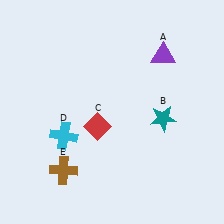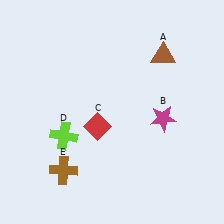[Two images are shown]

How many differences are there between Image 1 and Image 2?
There are 3 differences between the two images.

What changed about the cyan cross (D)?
In Image 1, D is cyan. In Image 2, it changed to lime.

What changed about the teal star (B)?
In Image 1, B is teal. In Image 2, it changed to magenta.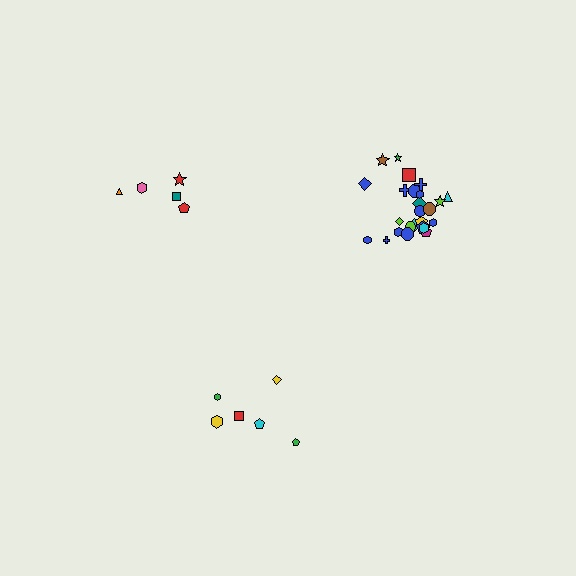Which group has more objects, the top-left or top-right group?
The top-right group.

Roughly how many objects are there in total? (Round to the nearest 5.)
Roughly 35 objects in total.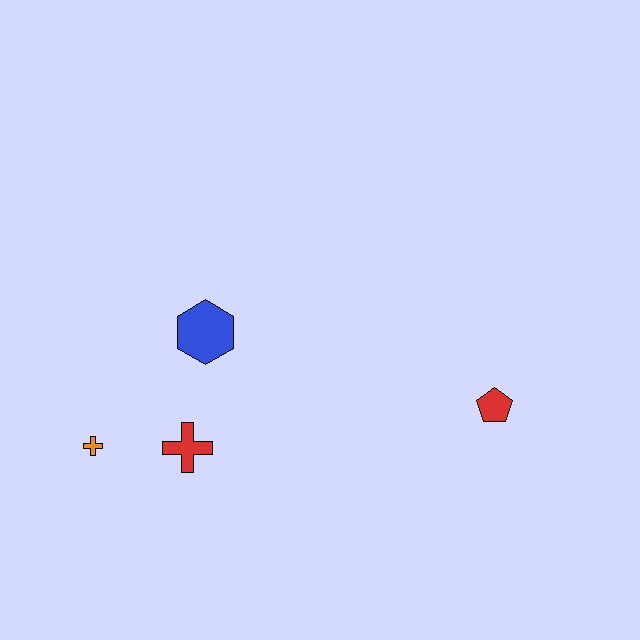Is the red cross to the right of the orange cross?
Yes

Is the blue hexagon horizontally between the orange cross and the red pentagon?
Yes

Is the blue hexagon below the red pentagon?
No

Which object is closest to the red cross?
The orange cross is closest to the red cross.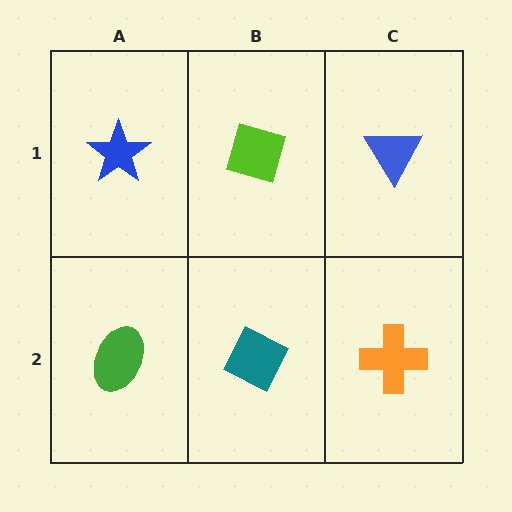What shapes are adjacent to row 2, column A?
A blue star (row 1, column A), a teal diamond (row 2, column B).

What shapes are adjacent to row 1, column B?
A teal diamond (row 2, column B), a blue star (row 1, column A), a blue triangle (row 1, column C).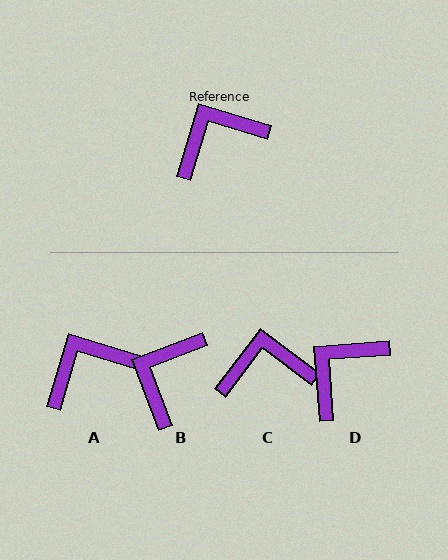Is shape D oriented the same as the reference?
No, it is off by about 21 degrees.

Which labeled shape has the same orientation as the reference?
A.